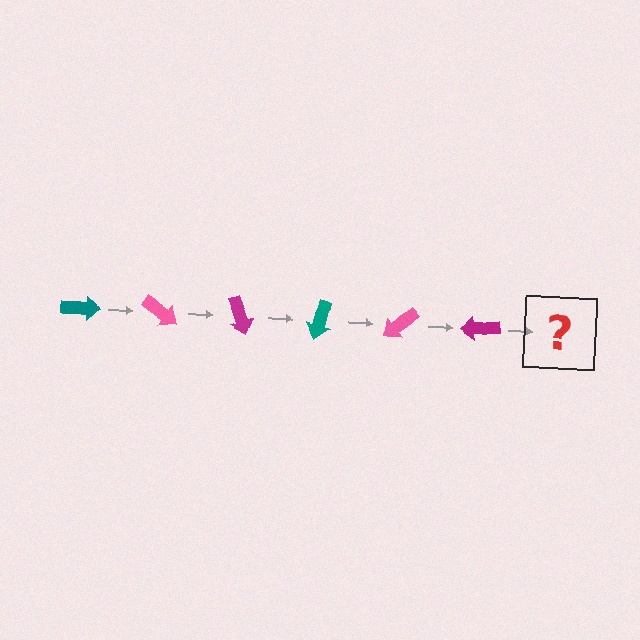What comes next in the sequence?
The next element should be a teal arrow, rotated 210 degrees from the start.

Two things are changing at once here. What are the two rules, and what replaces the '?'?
The two rules are that it rotates 35 degrees each step and the color cycles through teal, pink, and magenta. The '?' should be a teal arrow, rotated 210 degrees from the start.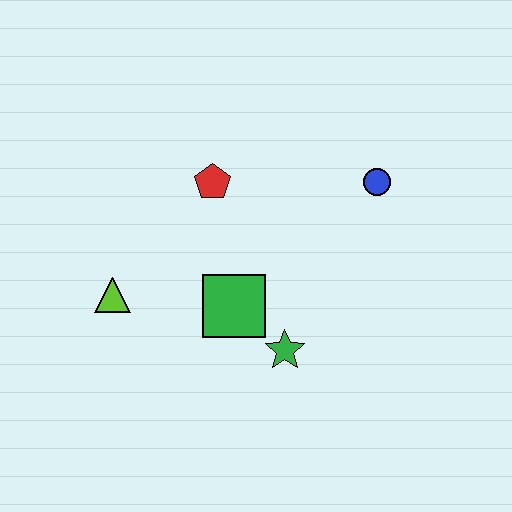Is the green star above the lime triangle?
No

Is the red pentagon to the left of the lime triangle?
No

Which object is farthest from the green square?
The blue circle is farthest from the green square.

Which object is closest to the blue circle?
The red pentagon is closest to the blue circle.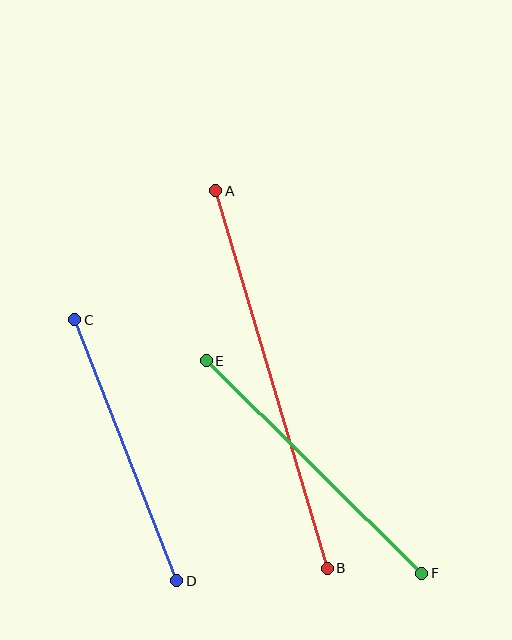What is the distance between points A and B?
The distance is approximately 394 pixels.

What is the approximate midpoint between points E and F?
The midpoint is at approximately (314, 467) pixels.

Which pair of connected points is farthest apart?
Points A and B are farthest apart.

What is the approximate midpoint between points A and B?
The midpoint is at approximately (272, 379) pixels.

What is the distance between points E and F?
The distance is approximately 302 pixels.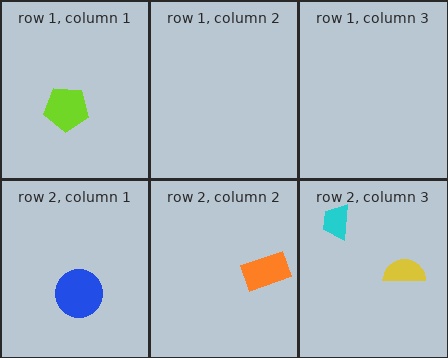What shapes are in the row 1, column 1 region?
The lime pentagon.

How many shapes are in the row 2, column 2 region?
1.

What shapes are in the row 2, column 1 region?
The blue circle.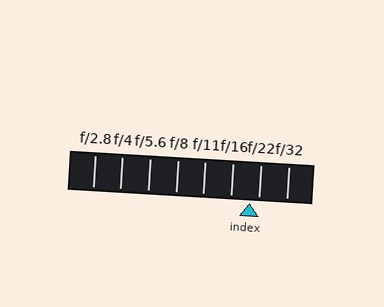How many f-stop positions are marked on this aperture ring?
There are 8 f-stop positions marked.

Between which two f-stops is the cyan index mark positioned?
The index mark is between f/16 and f/22.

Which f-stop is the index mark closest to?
The index mark is closest to f/22.